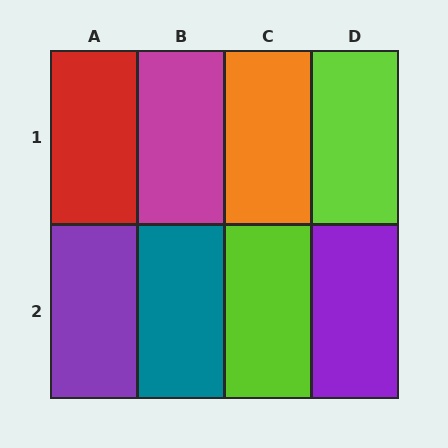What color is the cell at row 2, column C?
Lime.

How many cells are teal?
1 cell is teal.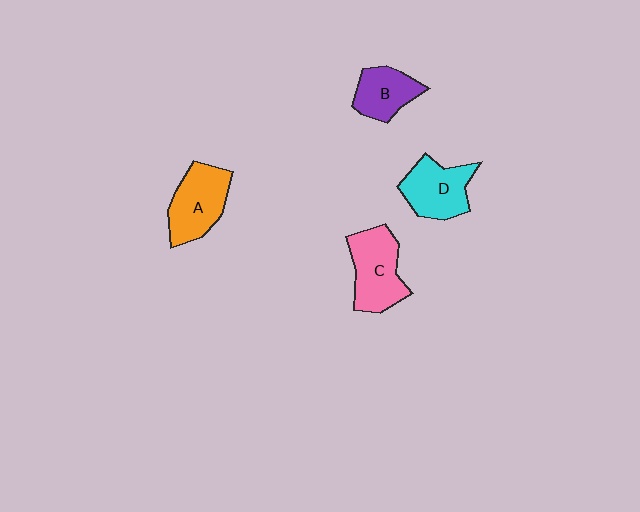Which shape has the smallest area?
Shape B (purple).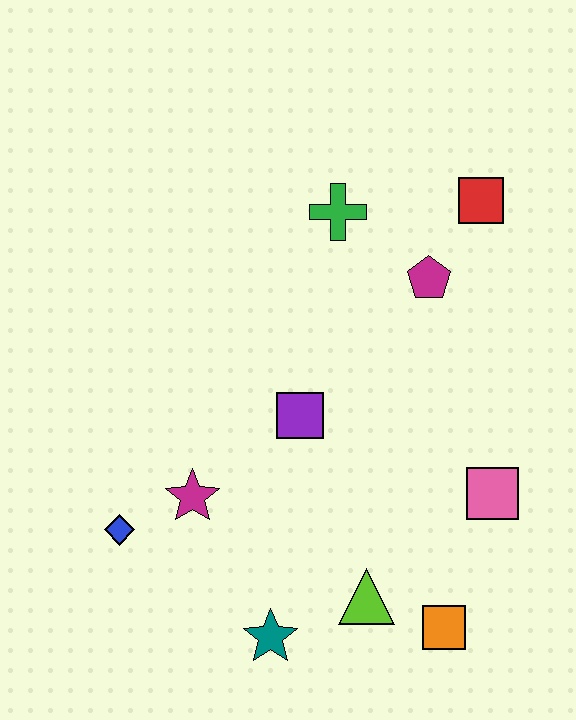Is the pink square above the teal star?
Yes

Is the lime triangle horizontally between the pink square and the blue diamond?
Yes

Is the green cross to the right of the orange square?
No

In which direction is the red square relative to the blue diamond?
The red square is to the right of the blue diamond.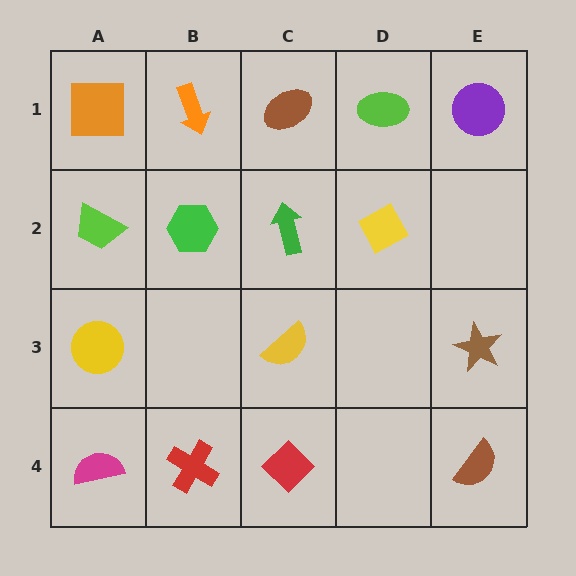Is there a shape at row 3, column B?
No, that cell is empty.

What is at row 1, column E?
A purple circle.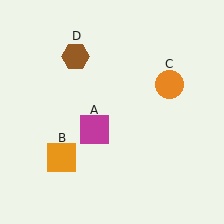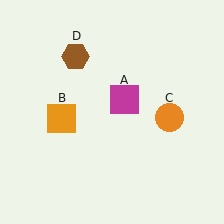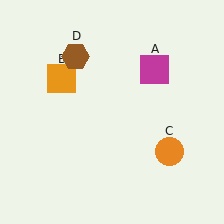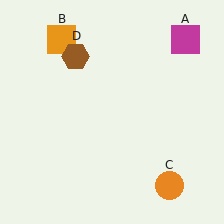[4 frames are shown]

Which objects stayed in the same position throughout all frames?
Brown hexagon (object D) remained stationary.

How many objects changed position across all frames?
3 objects changed position: magenta square (object A), orange square (object B), orange circle (object C).